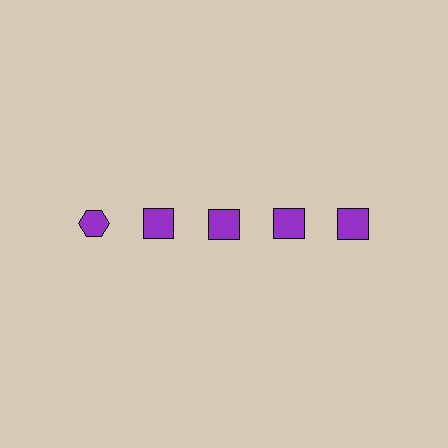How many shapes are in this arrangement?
There are 5 shapes arranged in a grid pattern.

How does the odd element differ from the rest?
It has a different shape: hexagon instead of square.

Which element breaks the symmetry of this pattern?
The purple hexagon in the top row, leftmost column breaks the symmetry. All other shapes are purple squares.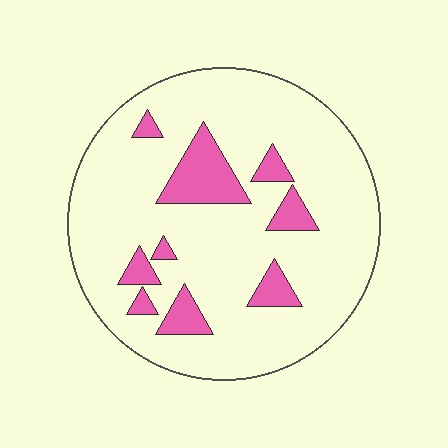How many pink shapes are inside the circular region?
9.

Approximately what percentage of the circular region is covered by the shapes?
Approximately 15%.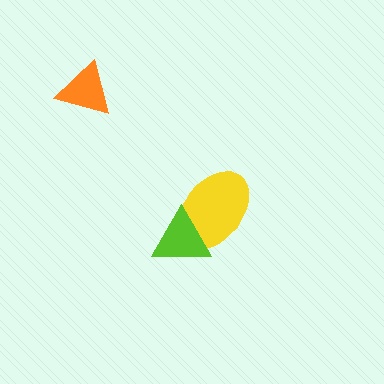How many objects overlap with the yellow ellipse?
1 object overlaps with the yellow ellipse.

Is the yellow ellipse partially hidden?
Yes, it is partially covered by another shape.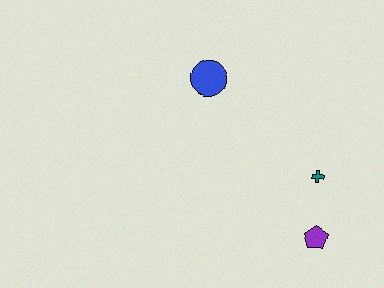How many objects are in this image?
There are 3 objects.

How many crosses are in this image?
There is 1 cross.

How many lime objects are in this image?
There are no lime objects.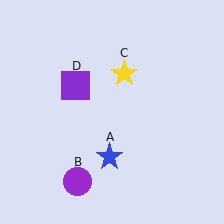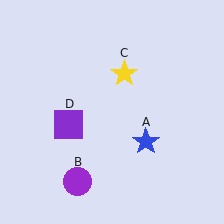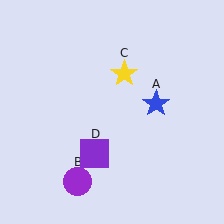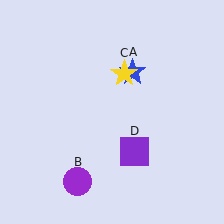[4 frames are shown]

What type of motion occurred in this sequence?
The blue star (object A), purple square (object D) rotated counterclockwise around the center of the scene.